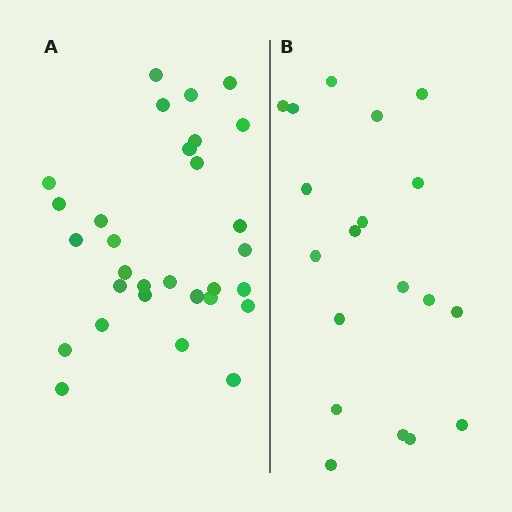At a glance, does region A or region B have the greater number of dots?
Region A (the left region) has more dots.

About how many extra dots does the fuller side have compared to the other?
Region A has roughly 12 or so more dots than region B.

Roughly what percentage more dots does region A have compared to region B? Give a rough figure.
About 60% more.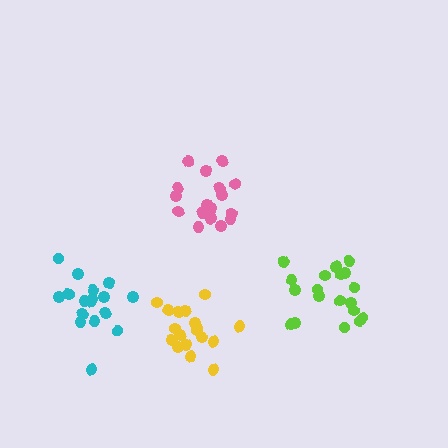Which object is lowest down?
The yellow cluster is bottommost.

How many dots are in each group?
Group 1: 18 dots, Group 2: 17 dots, Group 3: 18 dots, Group 4: 19 dots (72 total).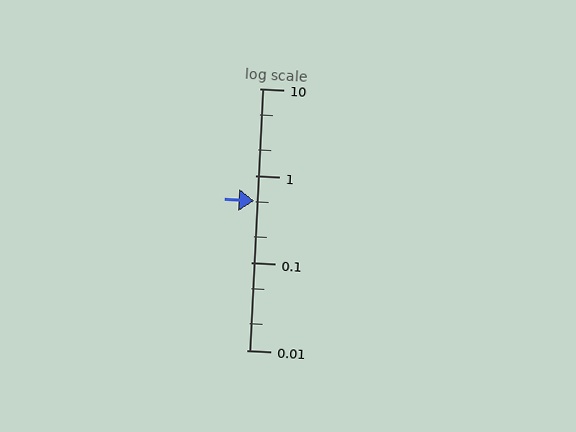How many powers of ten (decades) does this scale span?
The scale spans 3 decades, from 0.01 to 10.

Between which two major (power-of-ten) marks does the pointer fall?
The pointer is between 0.1 and 1.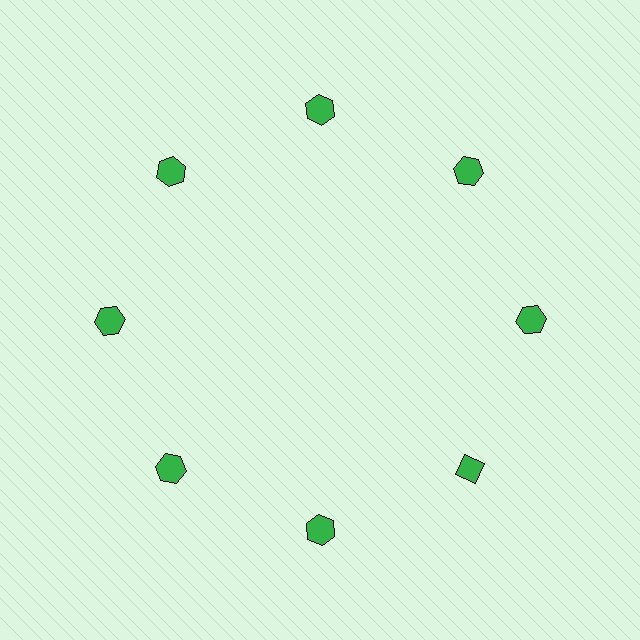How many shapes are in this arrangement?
There are 8 shapes arranged in a ring pattern.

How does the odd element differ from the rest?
It has a different shape: diamond instead of hexagon.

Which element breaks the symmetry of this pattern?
The green diamond at roughly the 4 o'clock position breaks the symmetry. All other shapes are green hexagons.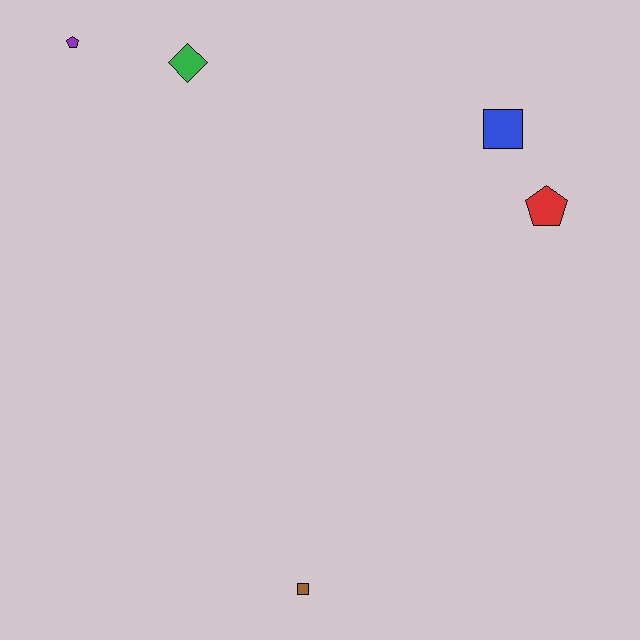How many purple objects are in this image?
There is 1 purple object.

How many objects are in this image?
There are 5 objects.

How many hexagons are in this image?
There are no hexagons.